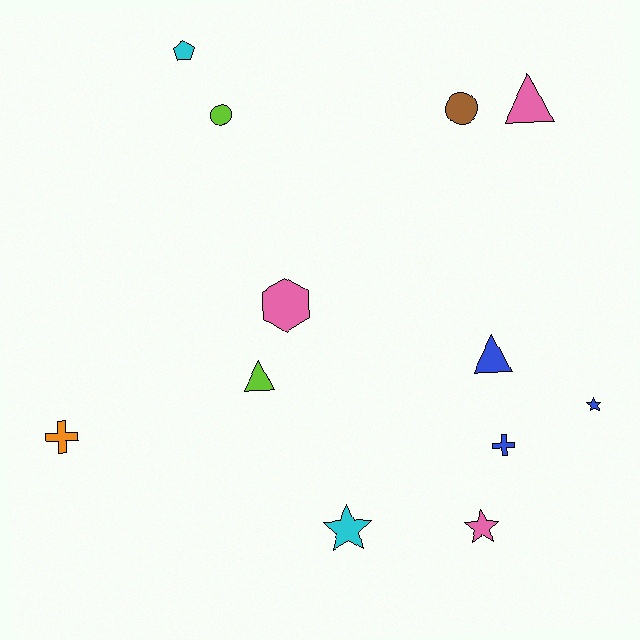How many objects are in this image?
There are 12 objects.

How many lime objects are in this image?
There are 2 lime objects.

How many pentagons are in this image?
There is 1 pentagon.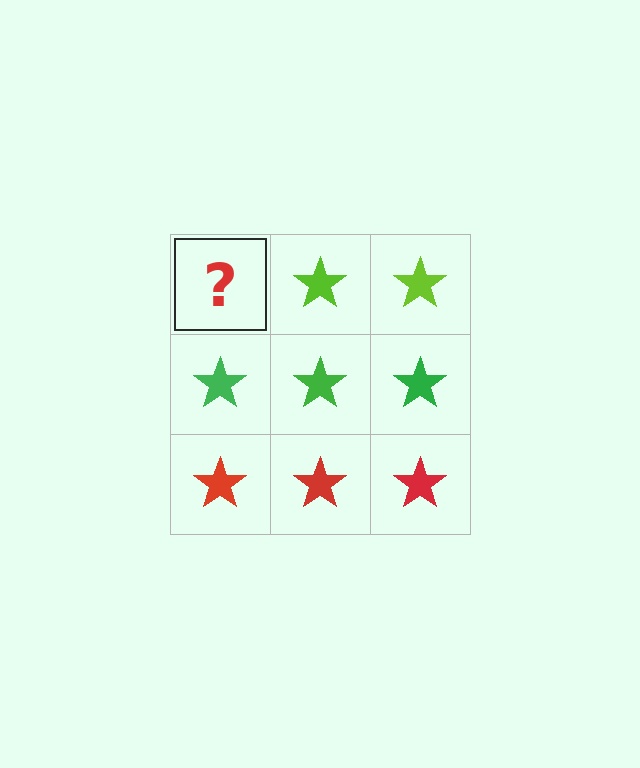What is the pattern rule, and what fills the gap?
The rule is that each row has a consistent color. The gap should be filled with a lime star.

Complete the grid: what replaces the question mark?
The question mark should be replaced with a lime star.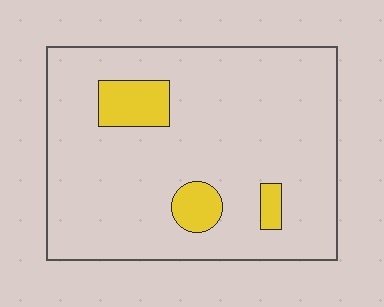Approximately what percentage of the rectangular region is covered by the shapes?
Approximately 10%.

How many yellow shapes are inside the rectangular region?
3.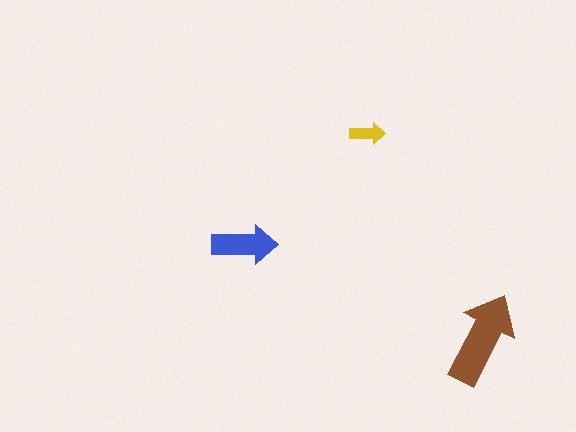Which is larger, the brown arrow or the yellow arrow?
The brown one.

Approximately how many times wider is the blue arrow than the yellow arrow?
About 2 times wider.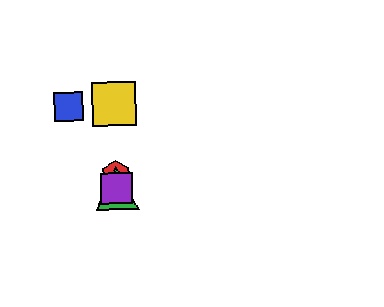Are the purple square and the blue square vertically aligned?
No, the purple square is at x≈117 and the blue square is at x≈69.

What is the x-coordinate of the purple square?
The purple square is at x≈117.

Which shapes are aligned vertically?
The red hexagon, the green triangle, the yellow square, the purple square are aligned vertically.